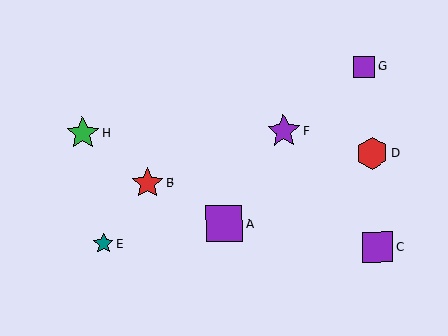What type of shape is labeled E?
Shape E is a teal star.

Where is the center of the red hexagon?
The center of the red hexagon is at (372, 153).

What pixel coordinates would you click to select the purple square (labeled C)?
Click at (377, 247) to select the purple square C.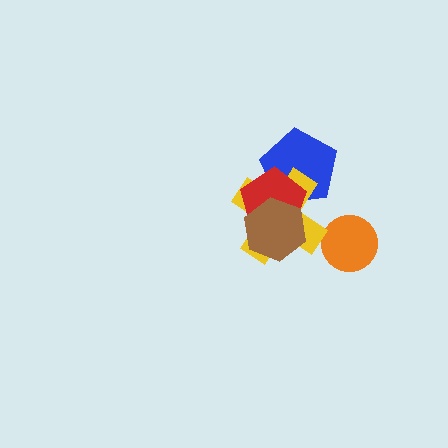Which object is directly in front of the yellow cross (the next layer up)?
The red pentagon is directly in front of the yellow cross.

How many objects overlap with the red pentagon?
3 objects overlap with the red pentagon.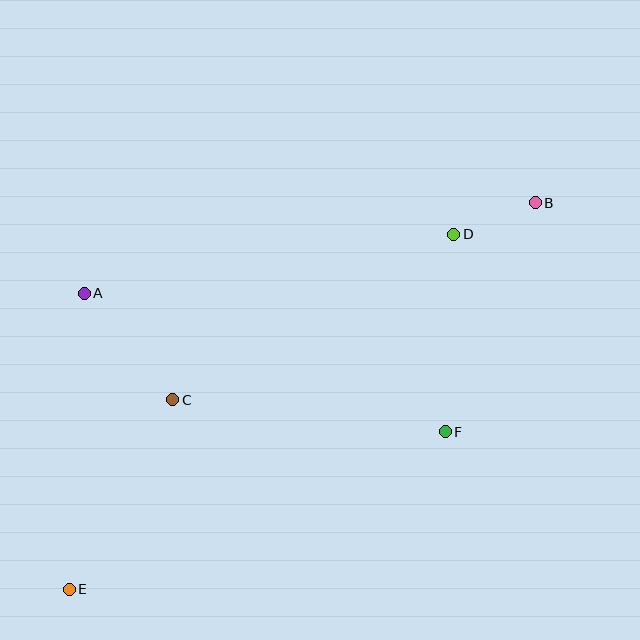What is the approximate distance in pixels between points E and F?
The distance between E and F is approximately 408 pixels.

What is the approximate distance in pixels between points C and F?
The distance between C and F is approximately 274 pixels.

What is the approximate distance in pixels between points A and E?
The distance between A and E is approximately 296 pixels.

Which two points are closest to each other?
Points B and D are closest to each other.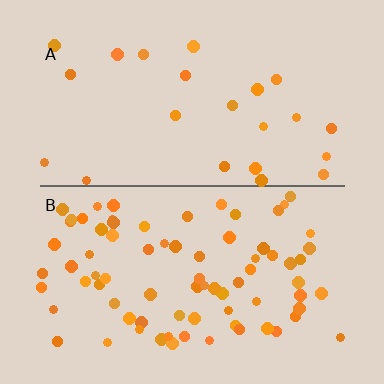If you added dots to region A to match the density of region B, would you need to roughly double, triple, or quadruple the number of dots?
Approximately triple.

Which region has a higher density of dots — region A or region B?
B (the bottom).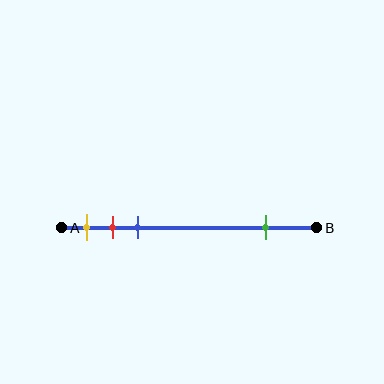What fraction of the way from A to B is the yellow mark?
The yellow mark is approximately 10% (0.1) of the way from A to B.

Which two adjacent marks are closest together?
The red and blue marks are the closest adjacent pair.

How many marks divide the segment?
There are 4 marks dividing the segment.